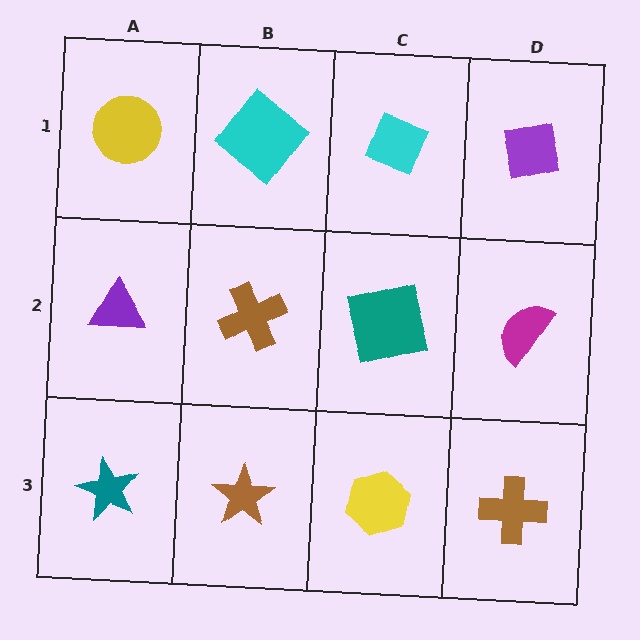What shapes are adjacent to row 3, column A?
A purple triangle (row 2, column A), a brown star (row 3, column B).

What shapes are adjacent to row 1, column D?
A magenta semicircle (row 2, column D), a cyan diamond (row 1, column C).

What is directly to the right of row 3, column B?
A yellow hexagon.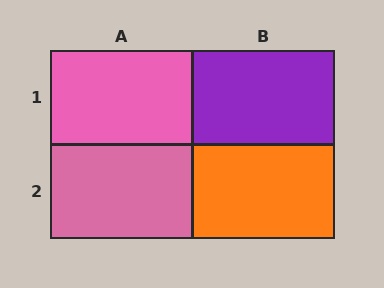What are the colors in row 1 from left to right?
Pink, purple.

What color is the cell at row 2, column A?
Pink.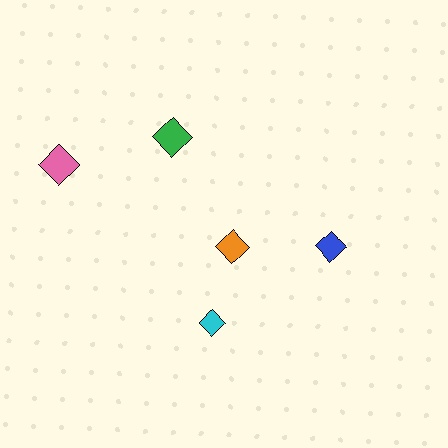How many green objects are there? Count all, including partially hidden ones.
There is 1 green object.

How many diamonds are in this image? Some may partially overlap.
There are 5 diamonds.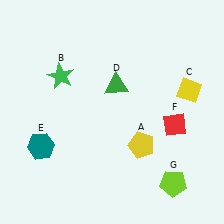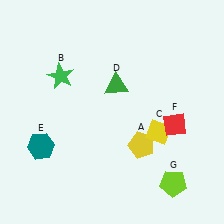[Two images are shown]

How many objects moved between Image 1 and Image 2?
1 object moved between the two images.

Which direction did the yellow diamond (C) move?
The yellow diamond (C) moved down.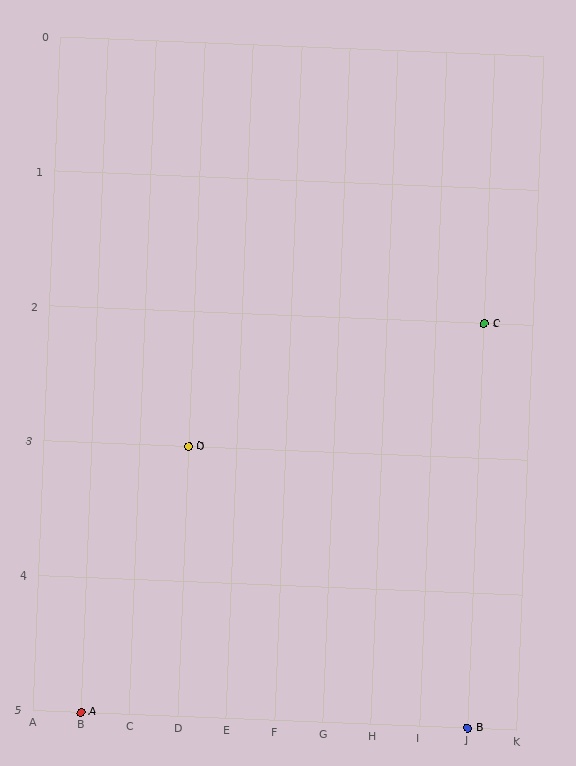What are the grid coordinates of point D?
Point D is at grid coordinates (D, 3).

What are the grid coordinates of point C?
Point C is at grid coordinates (J, 2).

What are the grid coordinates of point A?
Point A is at grid coordinates (B, 5).